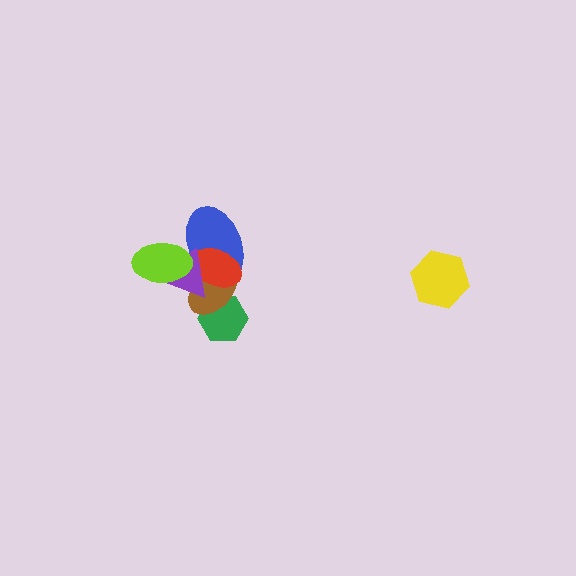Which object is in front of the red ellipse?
The purple triangle is in front of the red ellipse.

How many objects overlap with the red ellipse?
3 objects overlap with the red ellipse.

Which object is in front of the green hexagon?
The brown ellipse is in front of the green hexagon.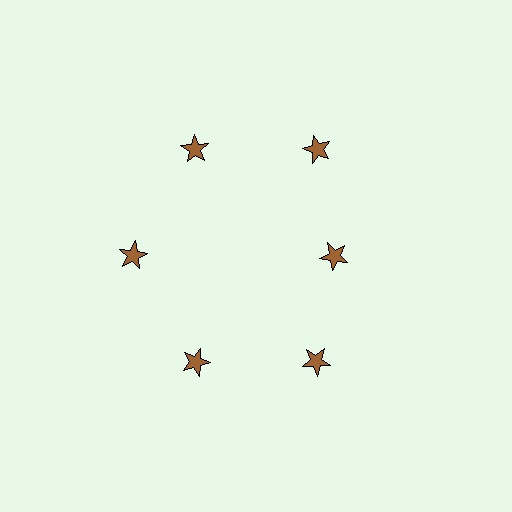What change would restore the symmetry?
The symmetry would be restored by moving it outward, back onto the ring so that all 6 stars sit at equal angles and equal distance from the center.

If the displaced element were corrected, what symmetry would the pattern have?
It would have 6-fold rotational symmetry — the pattern would map onto itself every 60 degrees.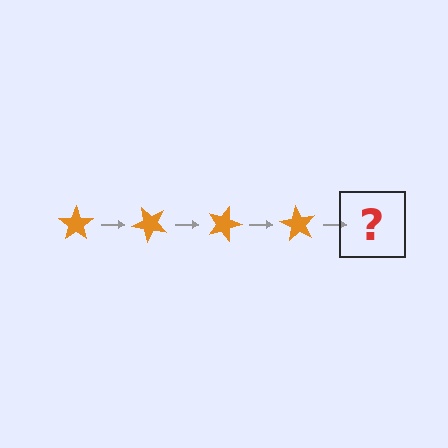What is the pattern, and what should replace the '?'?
The pattern is that the star rotates 45 degrees each step. The '?' should be an orange star rotated 180 degrees.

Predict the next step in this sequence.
The next step is an orange star rotated 180 degrees.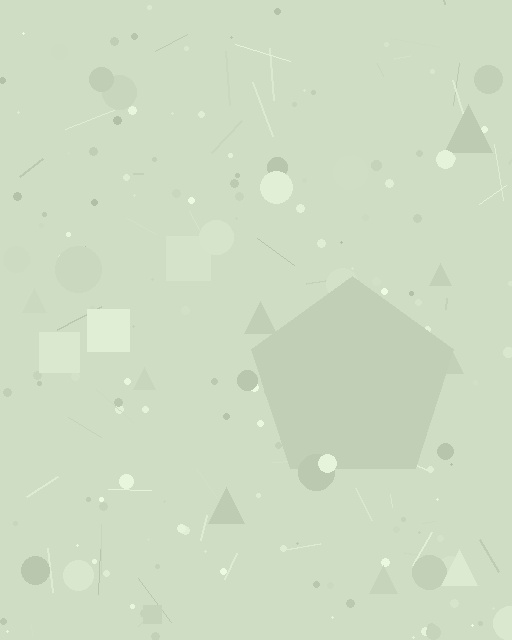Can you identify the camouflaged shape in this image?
The camouflaged shape is a pentagon.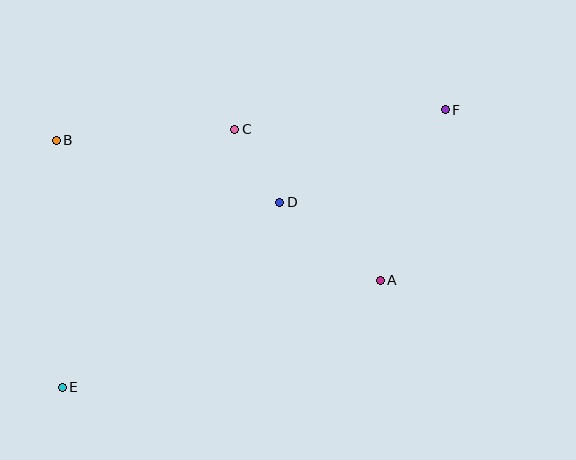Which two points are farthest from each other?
Points E and F are farthest from each other.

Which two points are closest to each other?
Points C and D are closest to each other.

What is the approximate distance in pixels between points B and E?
The distance between B and E is approximately 247 pixels.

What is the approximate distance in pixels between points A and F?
The distance between A and F is approximately 182 pixels.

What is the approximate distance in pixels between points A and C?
The distance between A and C is approximately 210 pixels.